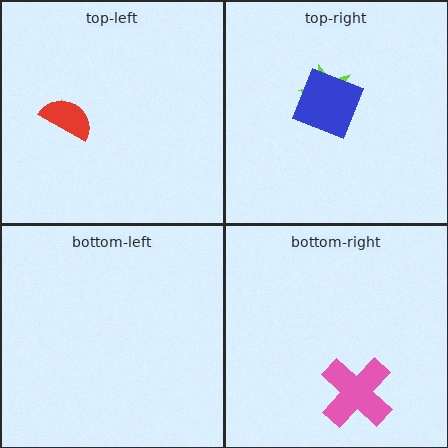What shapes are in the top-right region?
The lime star, the blue diamond.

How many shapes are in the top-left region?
1.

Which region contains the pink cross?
The bottom-right region.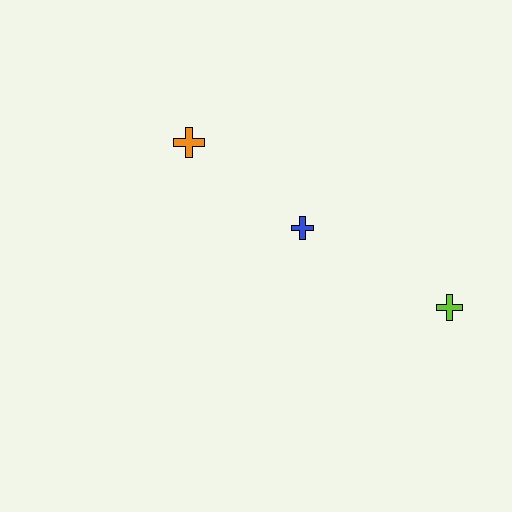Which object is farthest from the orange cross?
The lime cross is farthest from the orange cross.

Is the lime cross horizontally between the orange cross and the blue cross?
No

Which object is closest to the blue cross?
The orange cross is closest to the blue cross.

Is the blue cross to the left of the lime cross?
Yes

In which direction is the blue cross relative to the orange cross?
The blue cross is to the right of the orange cross.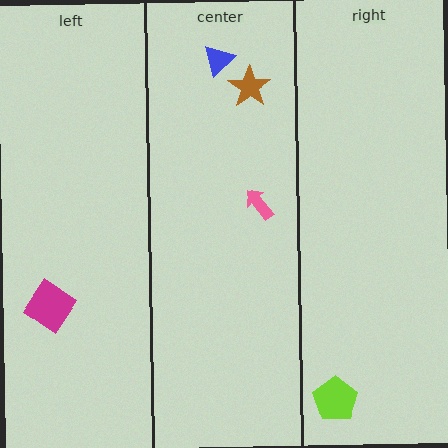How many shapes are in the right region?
1.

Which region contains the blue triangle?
The center region.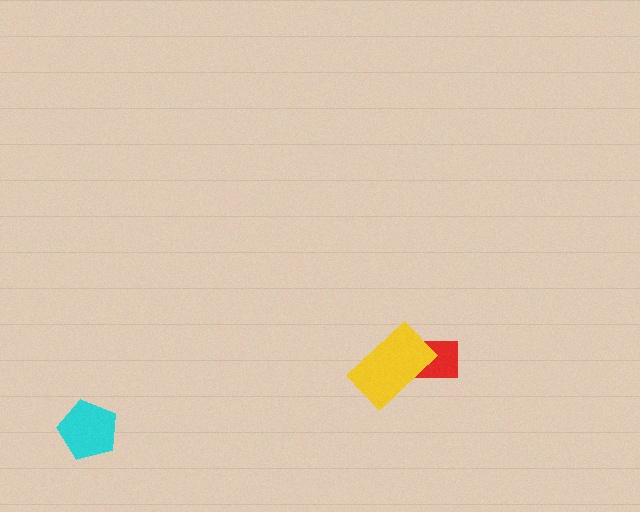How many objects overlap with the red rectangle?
1 object overlaps with the red rectangle.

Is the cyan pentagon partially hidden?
No, no other shape covers it.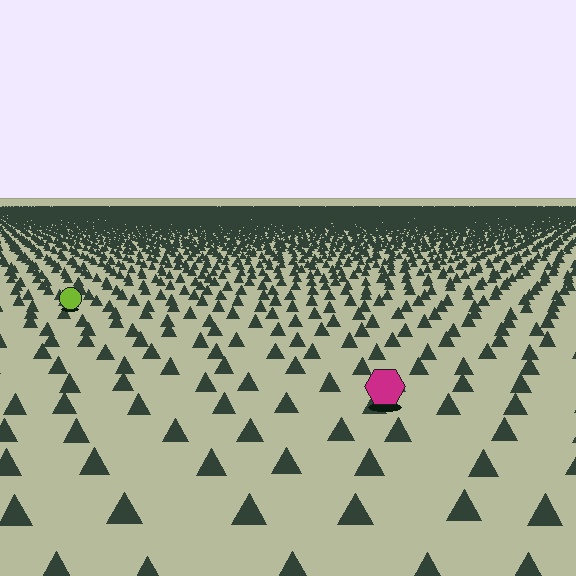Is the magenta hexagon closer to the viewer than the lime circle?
Yes. The magenta hexagon is closer — you can tell from the texture gradient: the ground texture is coarser near it.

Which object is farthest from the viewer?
The lime circle is farthest from the viewer. It appears smaller and the ground texture around it is denser.